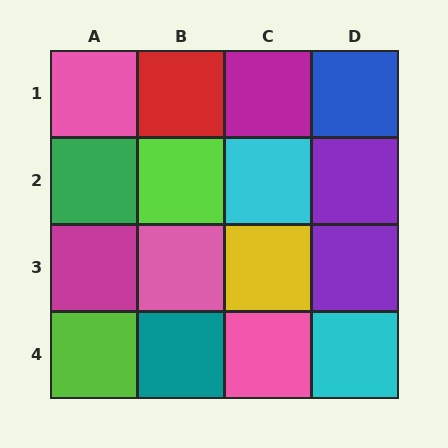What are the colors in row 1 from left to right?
Pink, red, magenta, blue.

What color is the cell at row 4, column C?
Pink.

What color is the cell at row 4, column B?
Teal.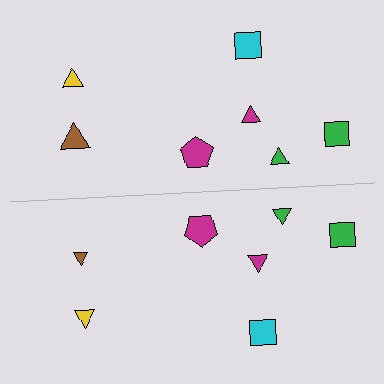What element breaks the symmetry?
The brown triangle on the bottom side has a different size than its mirror counterpart.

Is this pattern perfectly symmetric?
No, the pattern is not perfectly symmetric. The brown triangle on the bottom side has a different size than its mirror counterpart.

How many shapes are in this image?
There are 14 shapes in this image.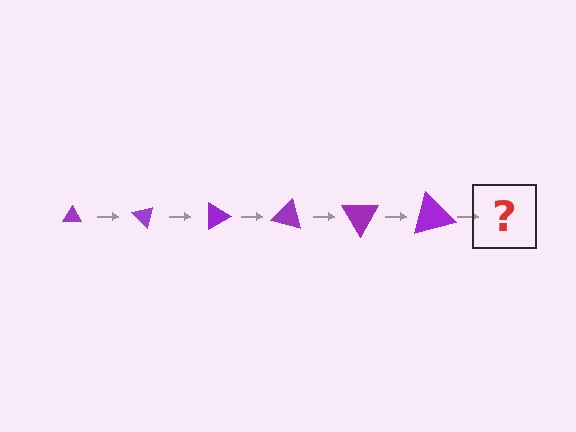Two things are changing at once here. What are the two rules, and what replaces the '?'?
The two rules are that the triangle grows larger each step and it rotates 45 degrees each step. The '?' should be a triangle, larger than the previous one and rotated 270 degrees from the start.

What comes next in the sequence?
The next element should be a triangle, larger than the previous one and rotated 270 degrees from the start.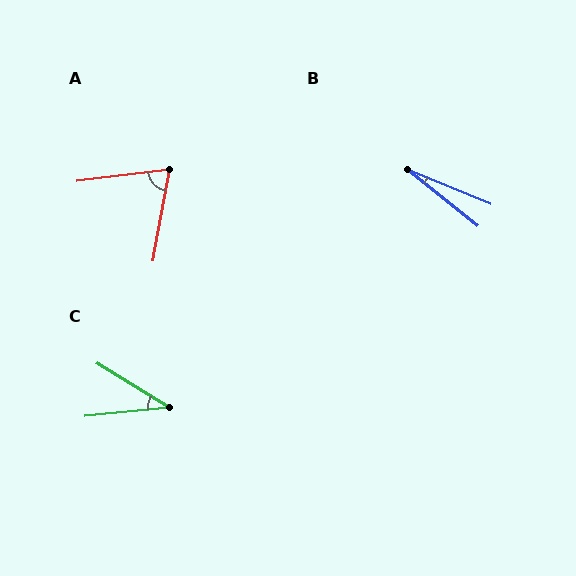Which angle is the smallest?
B, at approximately 16 degrees.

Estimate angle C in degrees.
Approximately 37 degrees.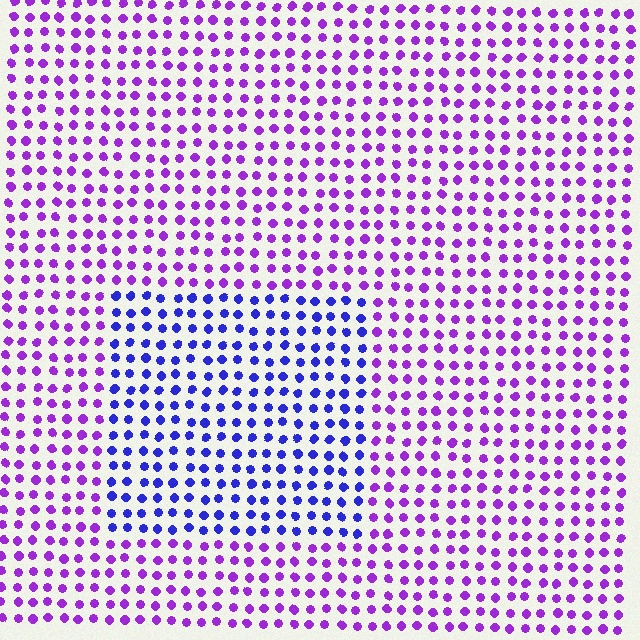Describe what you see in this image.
The image is filled with small purple elements in a uniform arrangement. A rectangle-shaped region is visible where the elements are tinted to a slightly different hue, forming a subtle color boundary.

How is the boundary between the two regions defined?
The boundary is defined purely by a slight shift in hue (about 41 degrees). Spacing, size, and orientation are identical on both sides.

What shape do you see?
I see a rectangle.